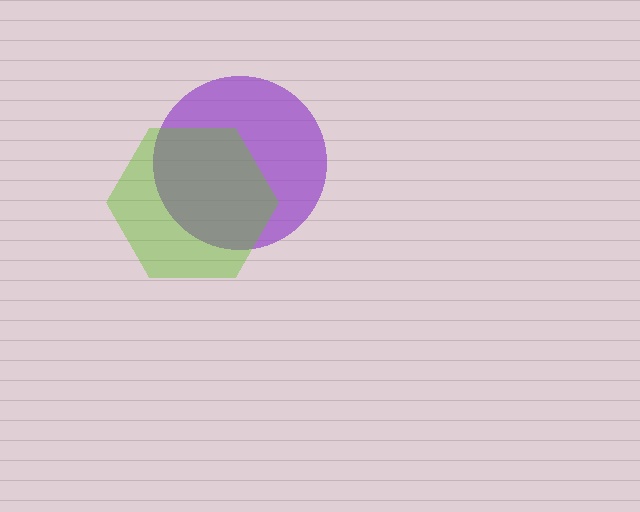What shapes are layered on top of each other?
The layered shapes are: a purple circle, a lime hexagon.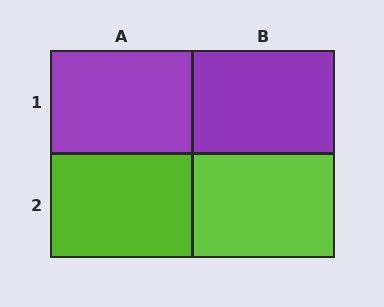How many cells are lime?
2 cells are lime.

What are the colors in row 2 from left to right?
Lime, lime.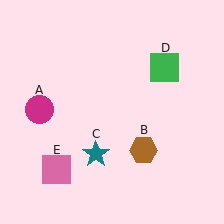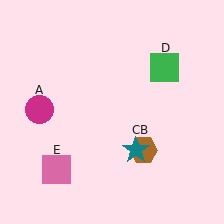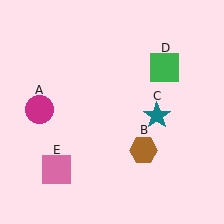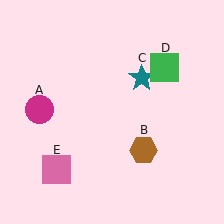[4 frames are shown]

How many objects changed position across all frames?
1 object changed position: teal star (object C).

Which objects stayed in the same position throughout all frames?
Magenta circle (object A) and brown hexagon (object B) and green square (object D) and pink square (object E) remained stationary.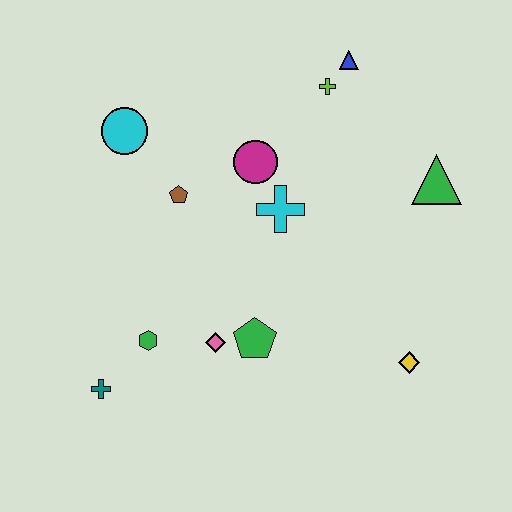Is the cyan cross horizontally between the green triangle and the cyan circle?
Yes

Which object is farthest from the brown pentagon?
The yellow diamond is farthest from the brown pentagon.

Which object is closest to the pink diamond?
The green pentagon is closest to the pink diamond.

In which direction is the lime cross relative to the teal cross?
The lime cross is above the teal cross.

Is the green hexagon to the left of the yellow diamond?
Yes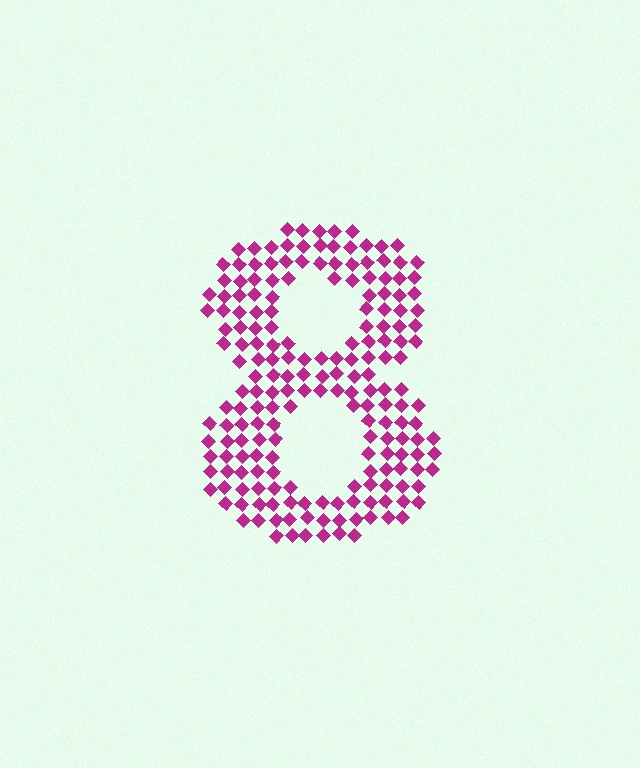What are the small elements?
The small elements are diamonds.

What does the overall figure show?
The overall figure shows the digit 8.